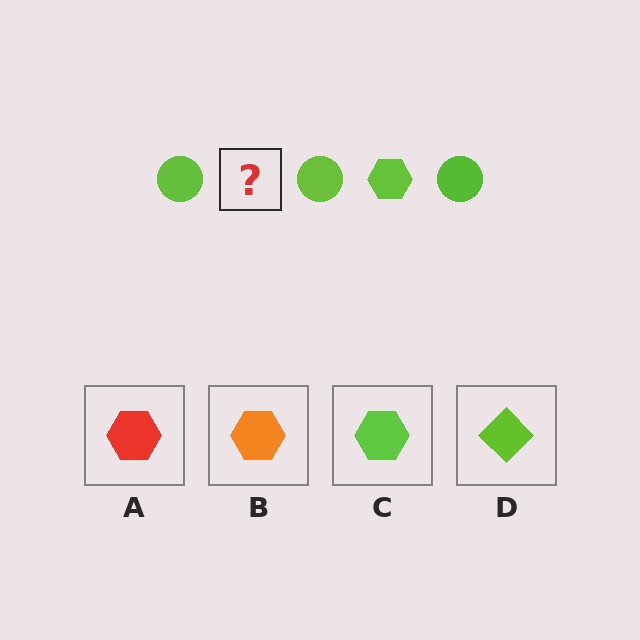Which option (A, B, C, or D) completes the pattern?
C.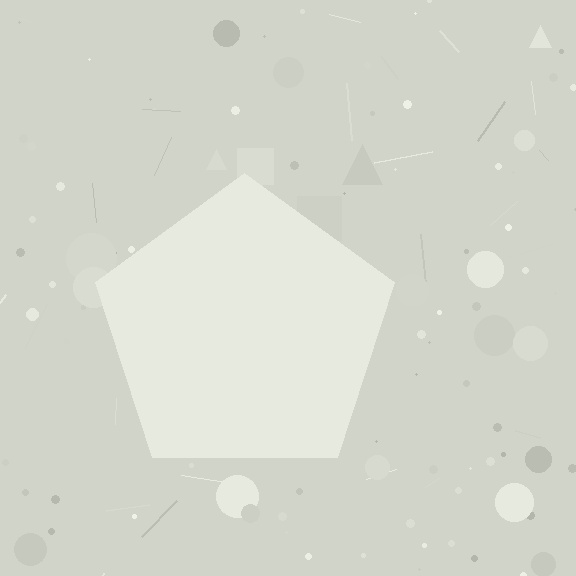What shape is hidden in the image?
A pentagon is hidden in the image.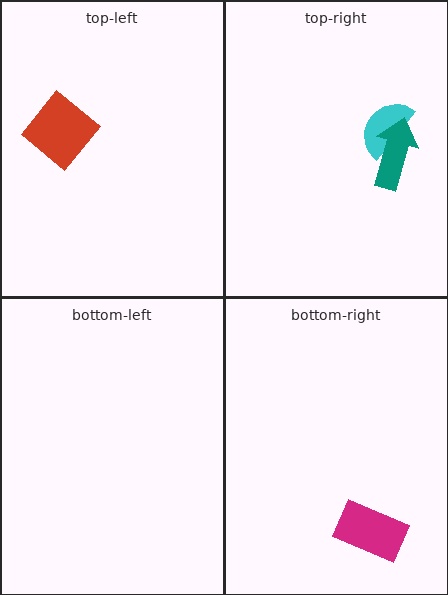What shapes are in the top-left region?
The red diamond.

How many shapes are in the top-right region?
2.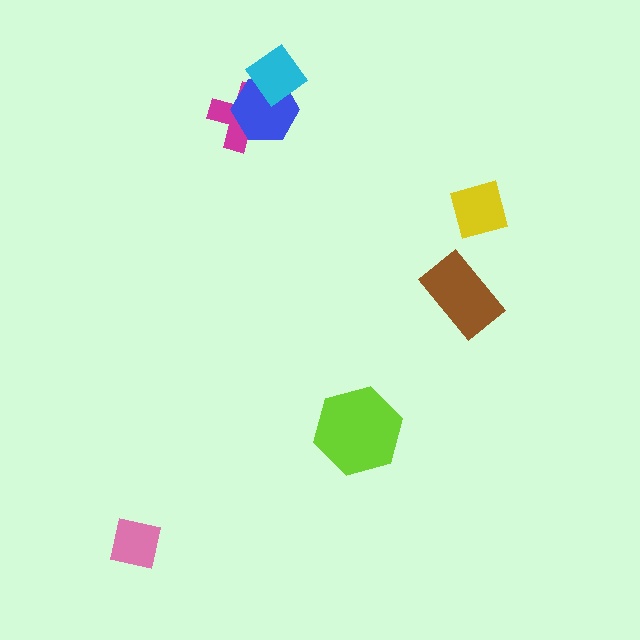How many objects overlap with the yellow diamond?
0 objects overlap with the yellow diamond.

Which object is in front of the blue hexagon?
The cyan diamond is in front of the blue hexagon.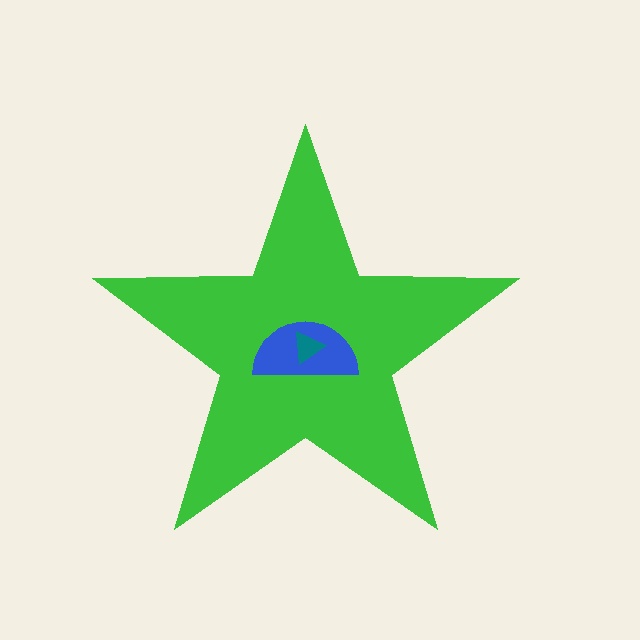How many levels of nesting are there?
3.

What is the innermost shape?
The teal triangle.